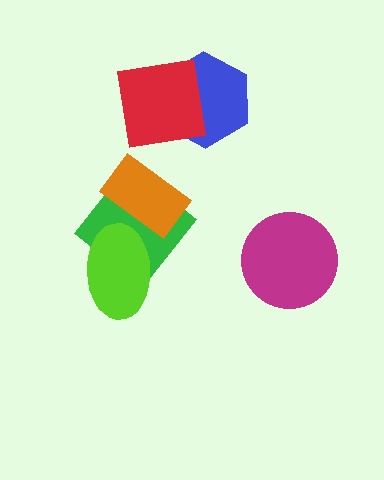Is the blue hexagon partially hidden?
Yes, it is partially covered by another shape.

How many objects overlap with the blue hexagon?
1 object overlaps with the blue hexagon.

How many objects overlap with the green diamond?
2 objects overlap with the green diamond.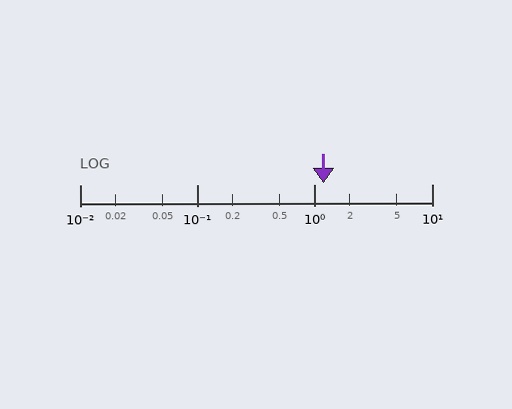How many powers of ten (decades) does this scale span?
The scale spans 3 decades, from 0.01 to 10.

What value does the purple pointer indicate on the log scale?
The pointer indicates approximately 1.2.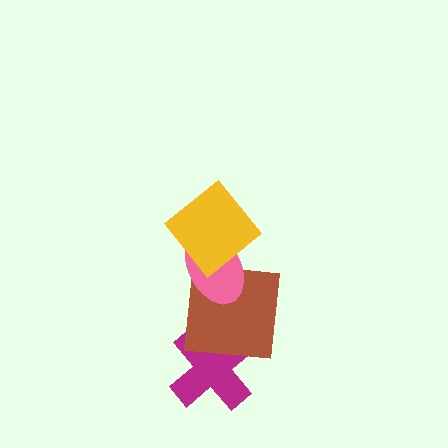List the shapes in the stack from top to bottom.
From top to bottom: the yellow diamond, the pink ellipse, the brown square, the magenta cross.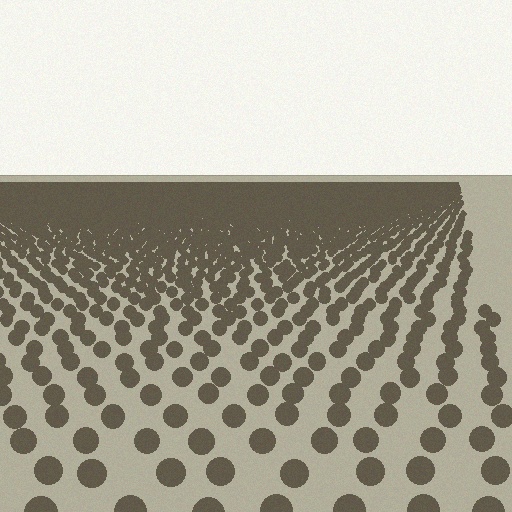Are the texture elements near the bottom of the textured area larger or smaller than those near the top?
Larger. Near the bottom, elements are closer to the viewer and appear at a bigger on-screen size.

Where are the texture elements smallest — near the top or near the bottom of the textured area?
Near the top.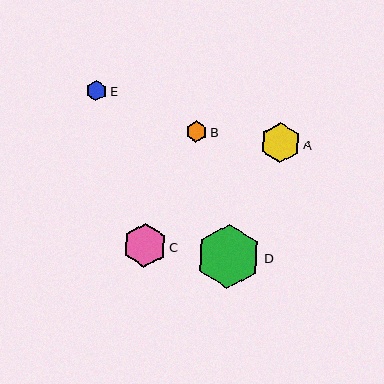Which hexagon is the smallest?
Hexagon E is the smallest with a size of approximately 21 pixels.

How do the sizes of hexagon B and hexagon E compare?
Hexagon B and hexagon E are approximately the same size.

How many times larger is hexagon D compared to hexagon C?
Hexagon D is approximately 1.5 times the size of hexagon C.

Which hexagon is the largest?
Hexagon D is the largest with a size of approximately 65 pixels.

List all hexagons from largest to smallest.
From largest to smallest: D, C, A, B, E.